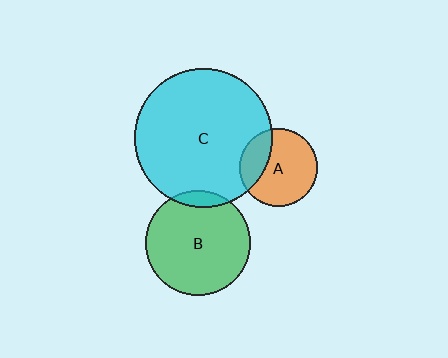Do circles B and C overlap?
Yes.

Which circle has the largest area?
Circle C (cyan).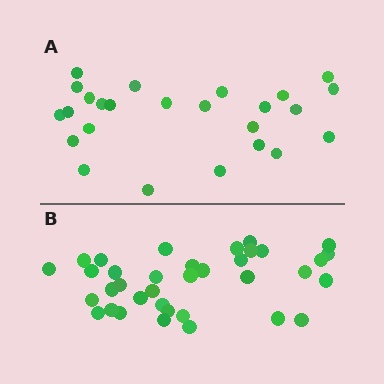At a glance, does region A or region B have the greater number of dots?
Region B (the bottom region) has more dots.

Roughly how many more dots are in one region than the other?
Region B has roughly 12 or so more dots than region A.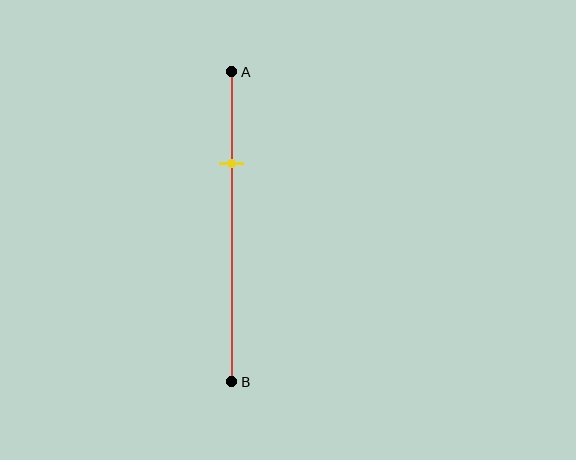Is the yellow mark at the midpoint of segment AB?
No, the mark is at about 30% from A, not at the 50% midpoint.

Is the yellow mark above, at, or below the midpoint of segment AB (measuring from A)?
The yellow mark is above the midpoint of segment AB.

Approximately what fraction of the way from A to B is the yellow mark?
The yellow mark is approximately 30% of the way from A to B.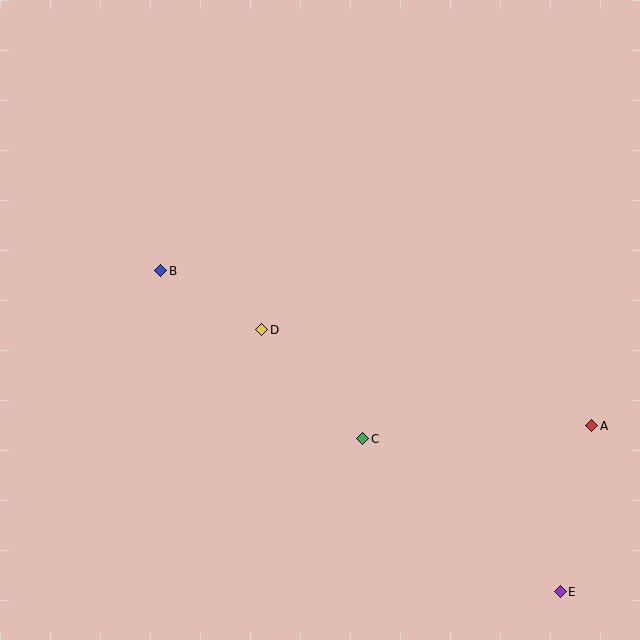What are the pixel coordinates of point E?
Point E is at (560, 592).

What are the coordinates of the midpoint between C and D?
The midpoint between C and D is at (312, 384).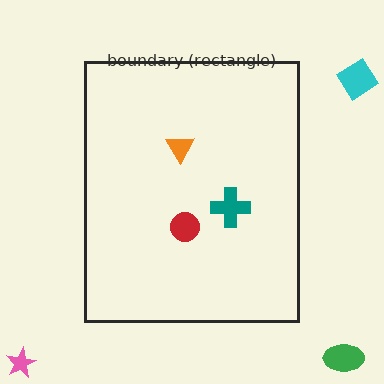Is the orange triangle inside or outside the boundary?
Inside.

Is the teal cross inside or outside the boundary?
Inside.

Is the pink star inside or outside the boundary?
Outside.